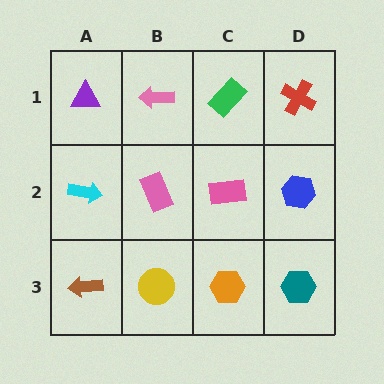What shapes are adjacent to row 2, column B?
A pink arrow (row 1, column B), a yellow circle (row 3, column B), a cyan arrow (row 2, column A), a pink rectangle (row 2, column C).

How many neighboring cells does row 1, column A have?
2.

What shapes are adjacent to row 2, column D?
A red cross (row 1, column D), a teal hexagon (row 3, column D), a pink rectangle (row 2, column C).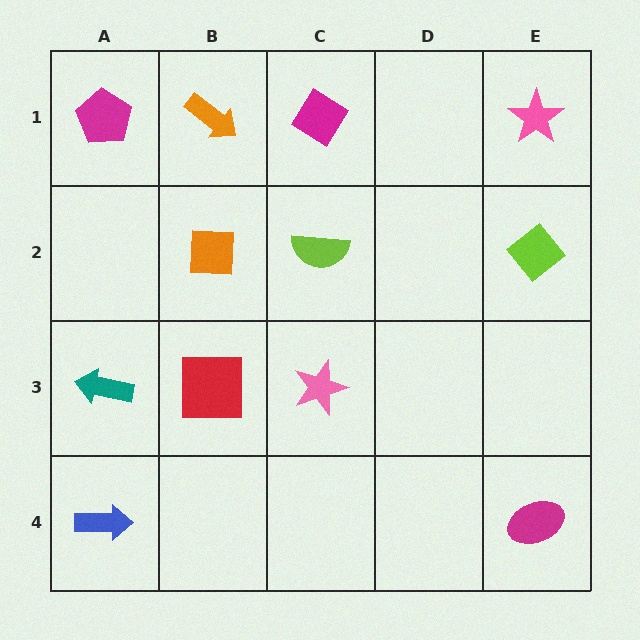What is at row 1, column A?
A magenta pentagon.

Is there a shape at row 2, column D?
No, that cell is empty.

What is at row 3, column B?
A red square.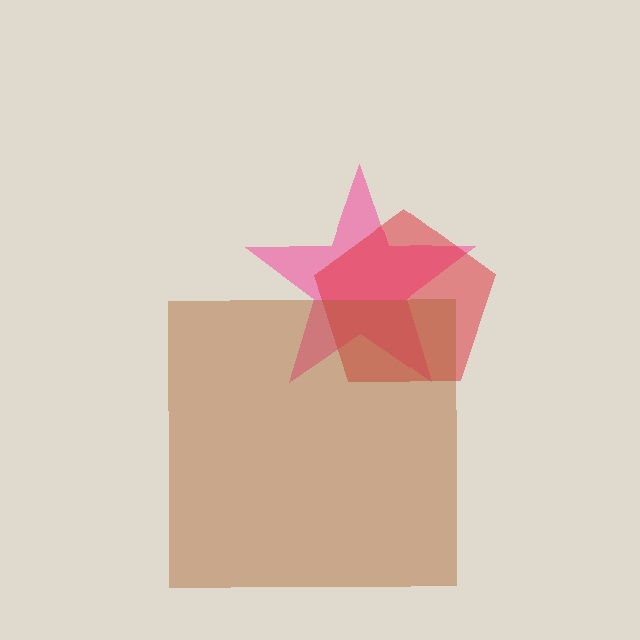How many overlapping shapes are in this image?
There are 3 overlapping shapes in the image.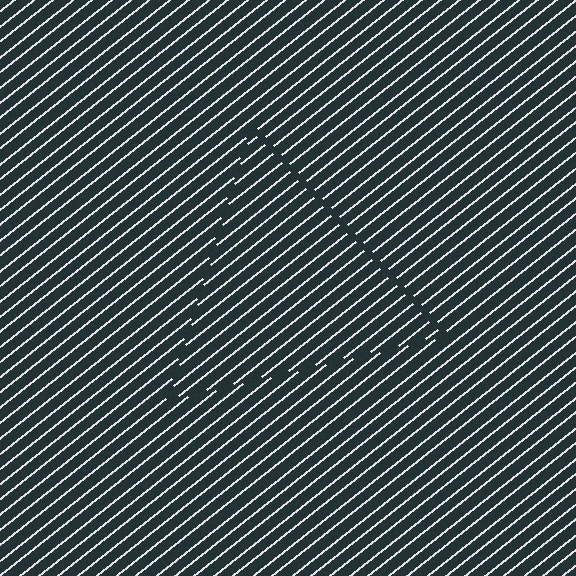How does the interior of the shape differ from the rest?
The interior of the shape contains the same grating, shifted by half a period — the contour is defined by the phase discontinuity where line-ends from the inner and outer gratings abut.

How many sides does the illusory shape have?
3 sides — the line-ends trace a triangle.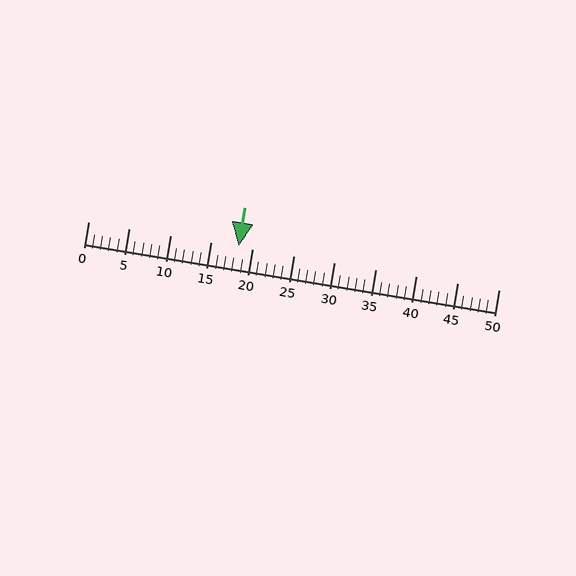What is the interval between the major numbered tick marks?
The major tick marks are spaced 5 units apart.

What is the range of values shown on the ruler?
The ruler shows values from 0 to 50.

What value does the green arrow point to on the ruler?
The green arrow points to approximately 18.